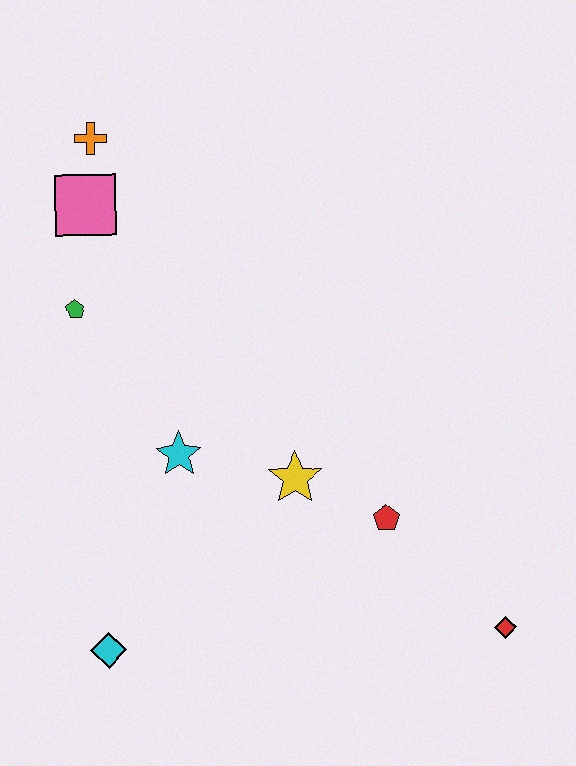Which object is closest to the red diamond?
The red pentagon is closest to the red diamond.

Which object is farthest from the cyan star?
The red diamond is farthest from the cyan star.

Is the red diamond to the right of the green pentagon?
Yes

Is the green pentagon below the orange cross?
Yes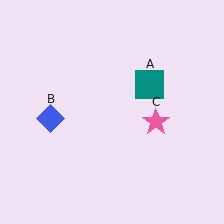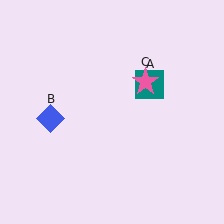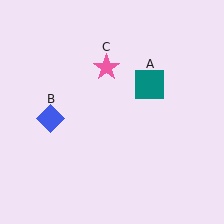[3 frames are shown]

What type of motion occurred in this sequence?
The pink star (object C) rotated counterclockwise around the center of the scene.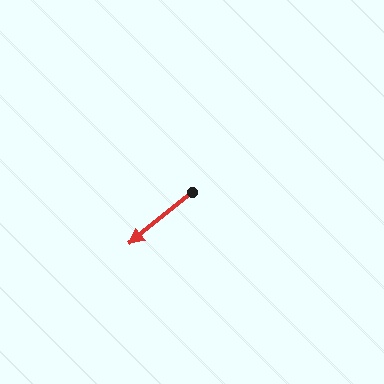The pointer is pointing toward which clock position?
Roughly 8 o'clock.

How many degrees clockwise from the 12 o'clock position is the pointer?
Approximately 231 degrees.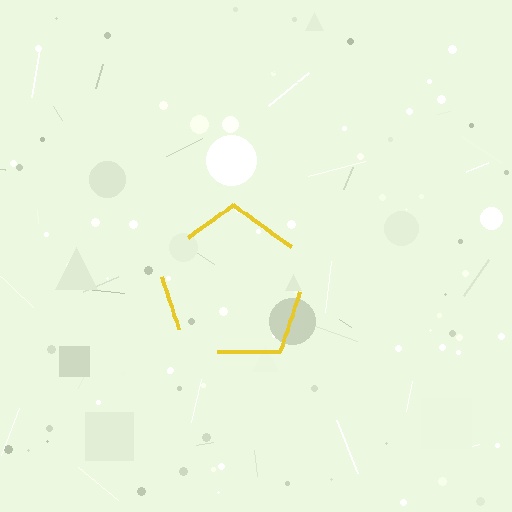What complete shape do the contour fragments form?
The contour fragments form a pentagon.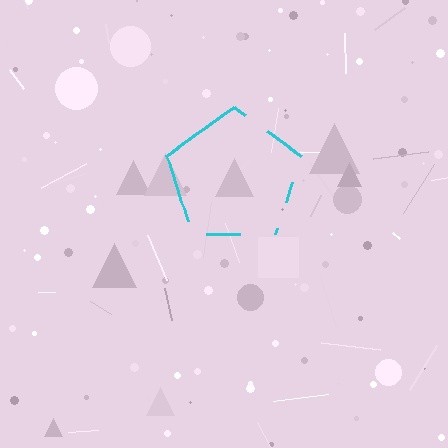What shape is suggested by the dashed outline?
The dashed outline suggests a pentagon.